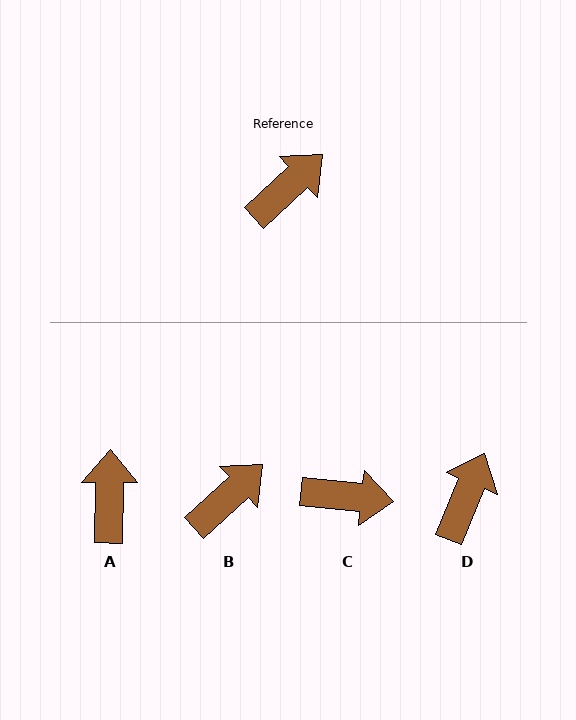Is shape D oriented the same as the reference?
No, it is off by about 25 degrees.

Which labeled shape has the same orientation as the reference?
B.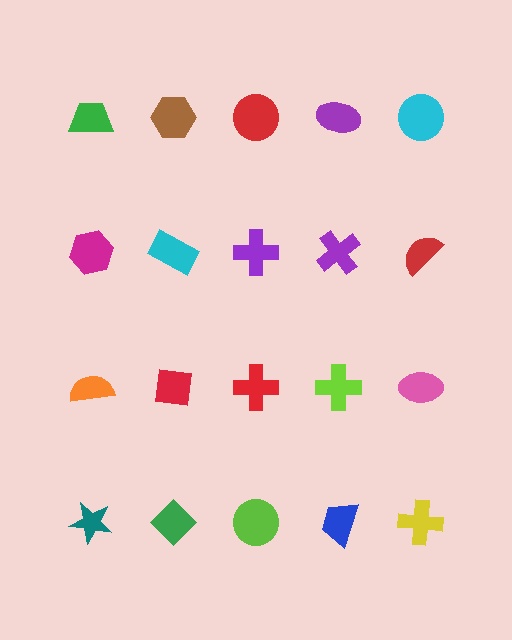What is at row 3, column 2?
A red square.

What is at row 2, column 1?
A magenta hexagon.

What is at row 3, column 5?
A pink ellipse.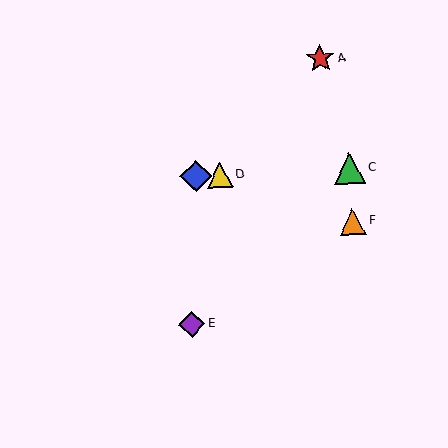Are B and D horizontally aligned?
Yes, both are at y≈176.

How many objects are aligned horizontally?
3 objects (B, C, D) are aligned horizontally.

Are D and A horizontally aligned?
No, D is at y≈175 and A is at y≈58.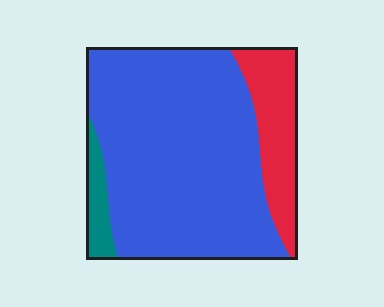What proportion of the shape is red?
Red takes up between a sixth and a third of the shape.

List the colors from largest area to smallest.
From largest to smallest: blue, red, teal.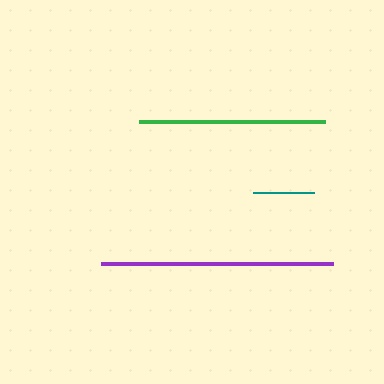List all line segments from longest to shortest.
From longest to shortest: purple, green, teal.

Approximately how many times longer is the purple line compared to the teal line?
The purple line is approximately 3.8 times the length of the teal line.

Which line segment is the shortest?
The teal line is the shortest at approximately 61 pixels.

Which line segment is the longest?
The purple line is the longest at approximately 232 pixels.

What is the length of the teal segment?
The teal segment is approximately 61 pixels long.